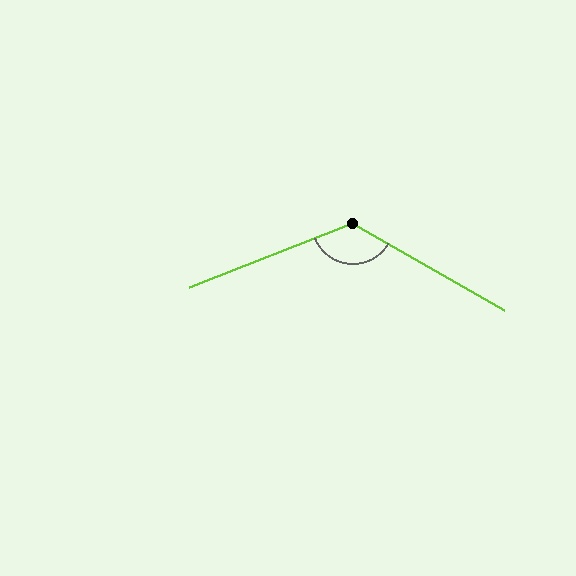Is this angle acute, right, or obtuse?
It is obtuse.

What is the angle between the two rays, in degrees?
Approximately 129 degrees.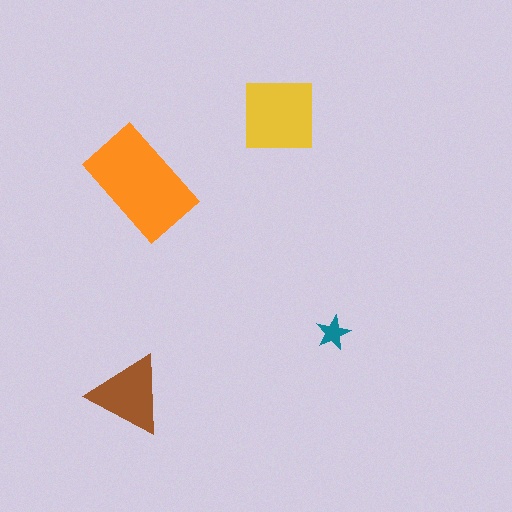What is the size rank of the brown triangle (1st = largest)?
3rd.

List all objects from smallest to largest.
The teal star, the brown triangle, the yellow square, the orange rectangle.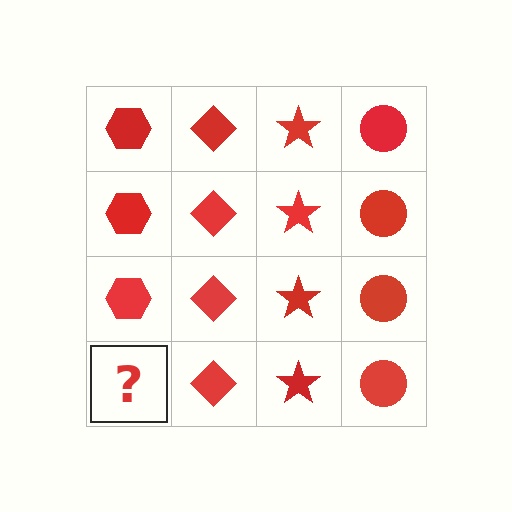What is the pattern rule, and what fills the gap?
The rule is that each column has a consistent shape. The gap should be filled with a red hexagon.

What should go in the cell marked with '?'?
The missing cell should contain a red hexagon.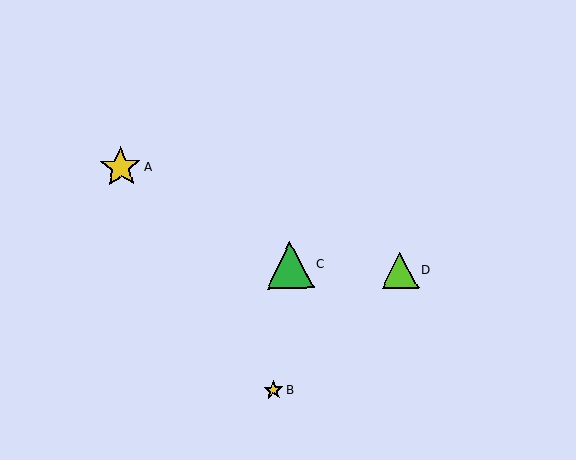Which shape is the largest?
The green triangle (labeled C) is the largest.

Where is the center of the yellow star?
The center of the yellow star is at (121, 167).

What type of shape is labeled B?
Shape B is a yellow star.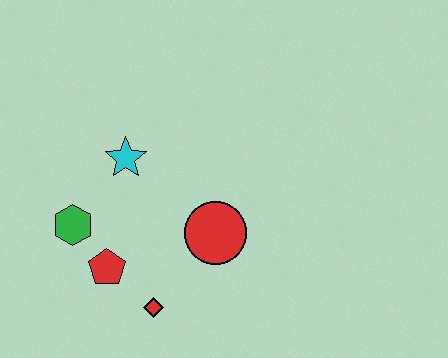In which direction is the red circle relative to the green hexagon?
The red circle is to the right of the green hexagon.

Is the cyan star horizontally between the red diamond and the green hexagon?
Yes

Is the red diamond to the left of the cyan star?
No